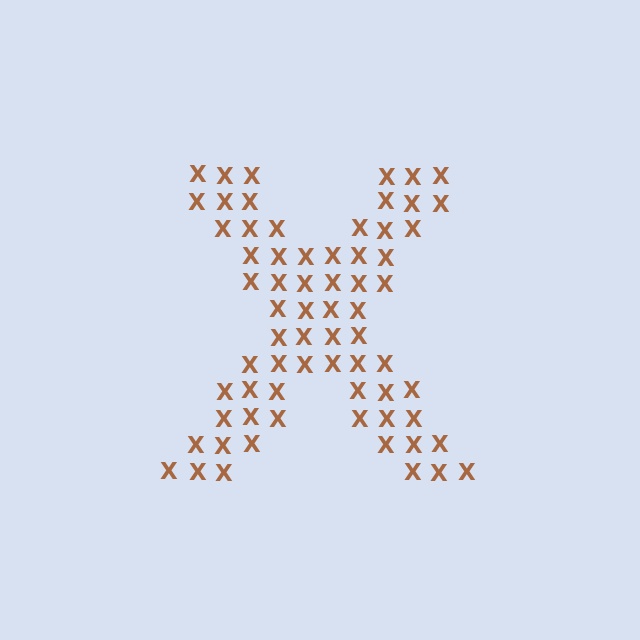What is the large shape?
The large shape is the letter X.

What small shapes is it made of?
It is made of small letter X's.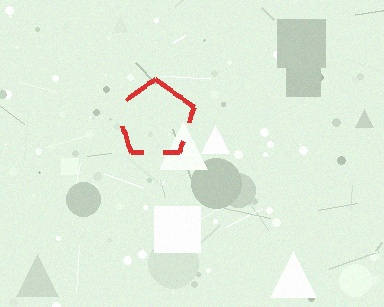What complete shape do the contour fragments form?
The contour fragments form a pentagon.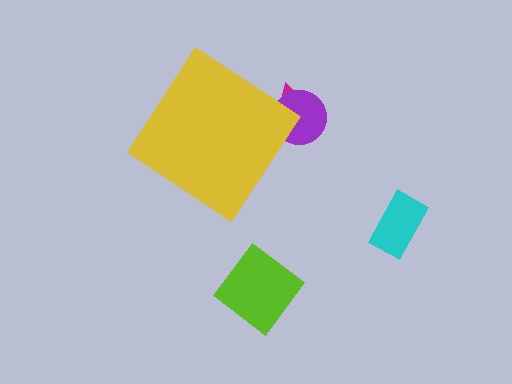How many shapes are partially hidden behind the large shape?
2 shapes are partially hidden.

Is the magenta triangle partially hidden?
Yes, the magenta triangle is partially hidden behind the yellow diamond.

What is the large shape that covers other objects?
A yellow diamond.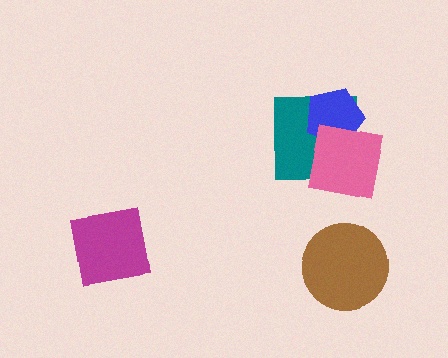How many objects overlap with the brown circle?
0 objects overlap with the brown circle.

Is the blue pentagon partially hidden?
Yes, it is partially covered by another shape.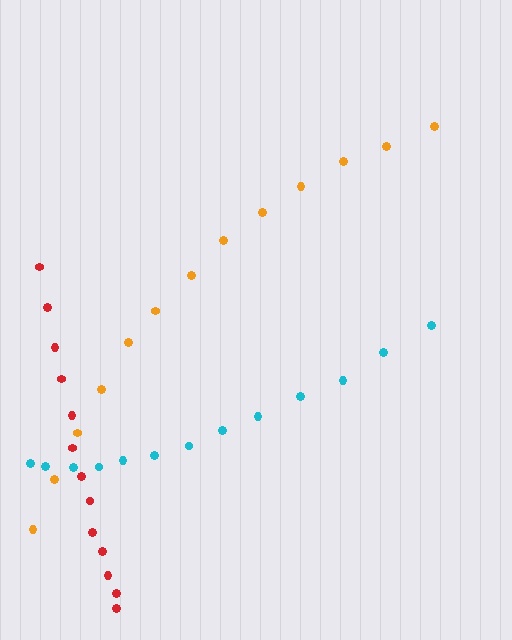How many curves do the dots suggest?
There are 3 distinct paths.